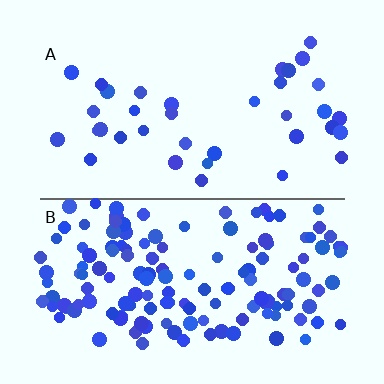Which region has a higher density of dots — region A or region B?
B (the bottom).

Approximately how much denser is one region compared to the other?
Approximately 4.0× — region B over region A.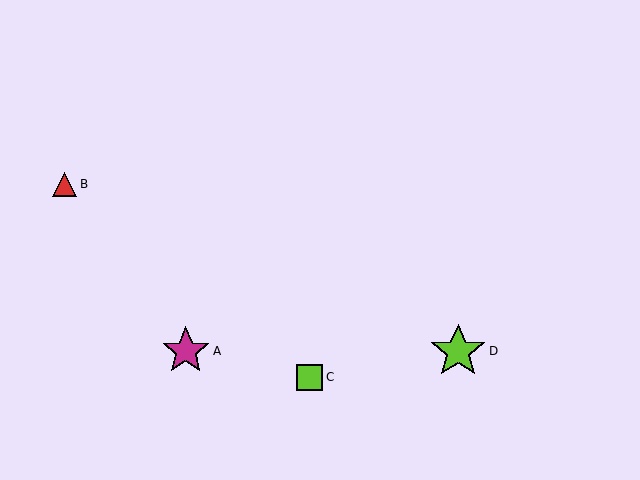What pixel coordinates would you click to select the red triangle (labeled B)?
Click at (65, 184) to select the red triangle B.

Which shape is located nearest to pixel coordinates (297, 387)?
The lime square (labeled C) at (309, 377) is nearest to that location.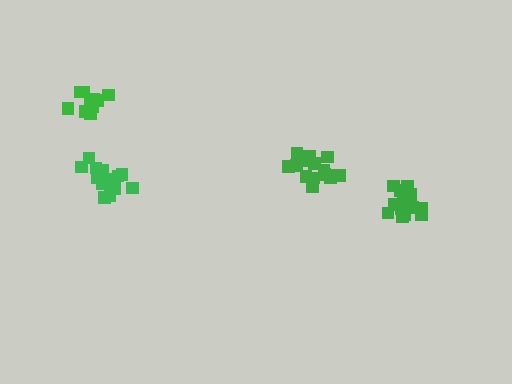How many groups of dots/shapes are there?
There are 4 groups.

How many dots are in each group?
Group 1: 15 dots, Group 2: 11 dots, Group 3: 15 dots, Group 4: 15 dots (56 total).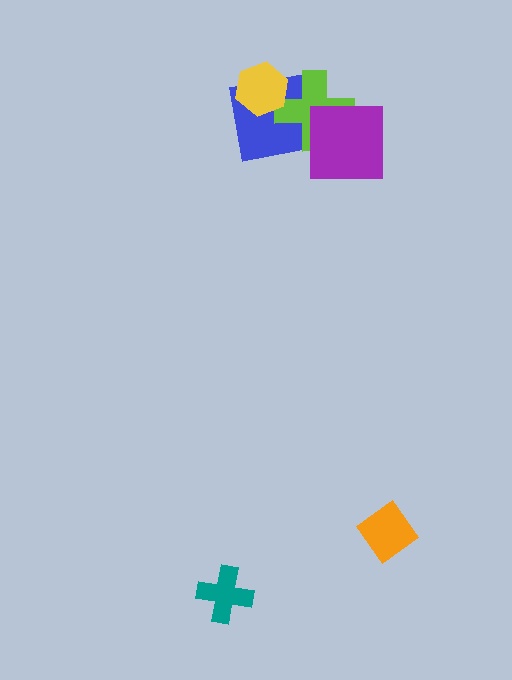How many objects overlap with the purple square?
1 object overlaps with the purple square.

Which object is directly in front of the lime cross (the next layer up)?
The yellow hexagon is directly in front of the lime cross.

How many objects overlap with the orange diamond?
0 objects overlap with the orange diamond.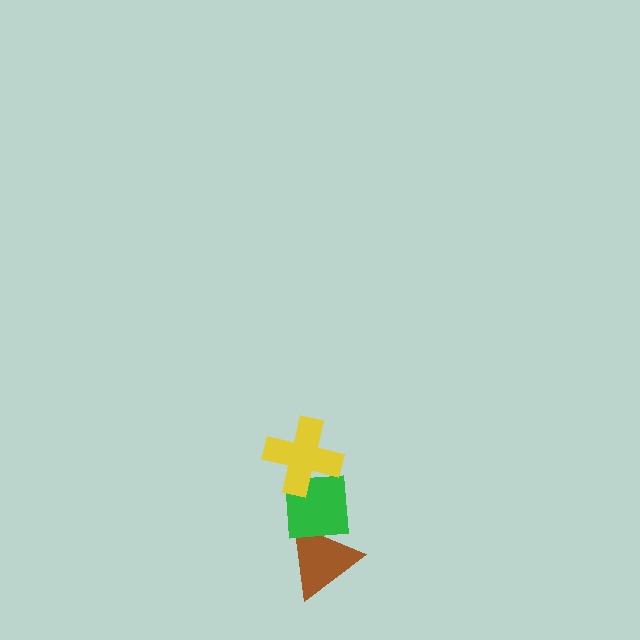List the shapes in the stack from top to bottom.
From top to bottom: the yellow cross, the green square, the brown triangle.